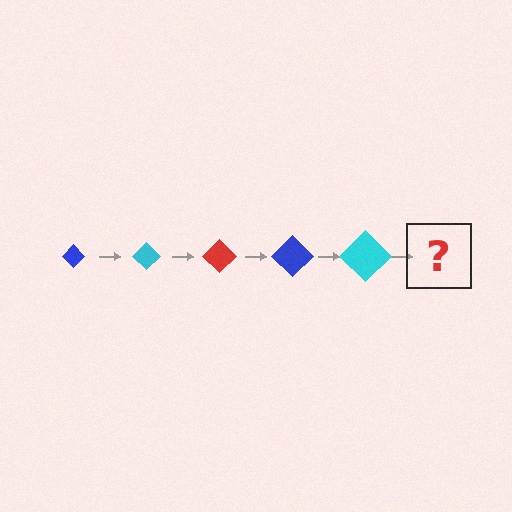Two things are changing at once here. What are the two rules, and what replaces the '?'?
The two rules are that the diamond grows larger each step and the color cycles through blue, cyan, and red. The '?' should be a red diamond, larger than the previous one.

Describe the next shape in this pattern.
It should be a red diamond, larger than the previous one.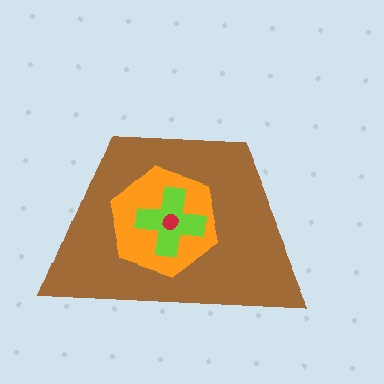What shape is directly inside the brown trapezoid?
The orange hexagon.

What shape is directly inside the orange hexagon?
The lime cross.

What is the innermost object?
The red circle.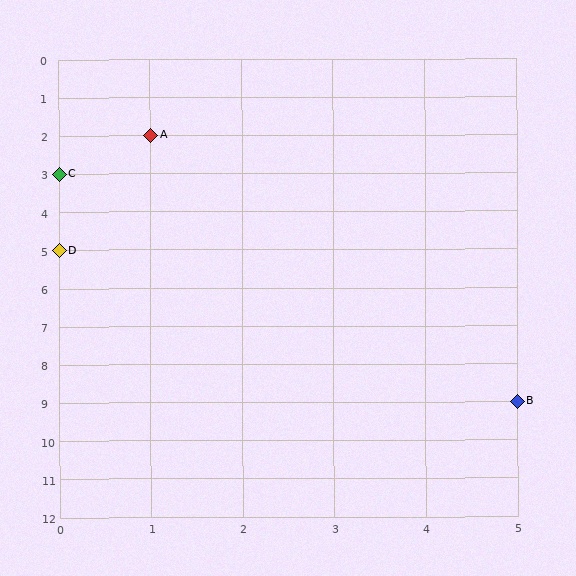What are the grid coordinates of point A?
Point A is at grid coordinates (1, 2).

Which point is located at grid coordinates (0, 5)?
Point D is at (0, 5).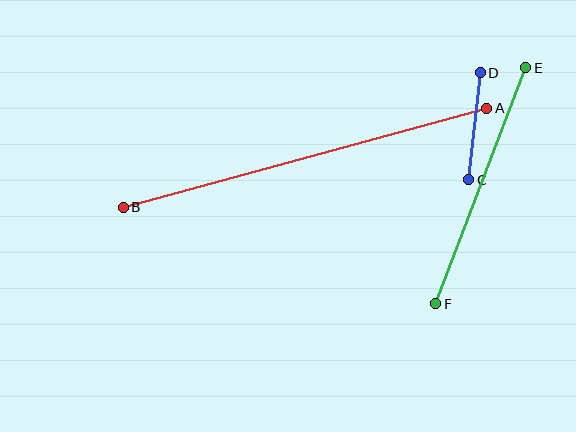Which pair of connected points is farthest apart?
Points A and B are farthest apart.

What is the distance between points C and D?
The distance is approximately 108 pixels.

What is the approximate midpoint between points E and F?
The midpoint is at approximately (481, 186) pixels.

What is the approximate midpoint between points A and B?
The midpoint is at approximately (305, 158) pixels.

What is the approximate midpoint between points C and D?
The midpoint is at approximately (474, 126) pixels.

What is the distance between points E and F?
The distance is approximately 252 pixels.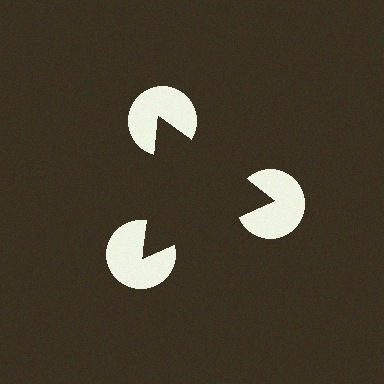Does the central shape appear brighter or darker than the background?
It typically appears slightly darker than the background, even though no actual brightness change is drawn.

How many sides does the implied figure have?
3 sides.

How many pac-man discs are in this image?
There are 3 — one at each vertex of the illusory triangle.